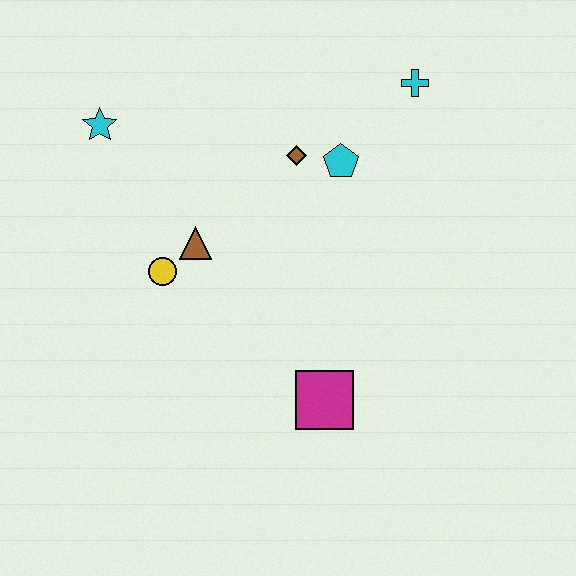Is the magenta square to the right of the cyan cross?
No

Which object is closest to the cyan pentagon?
The brown diamond is closest to the cyan pentagon.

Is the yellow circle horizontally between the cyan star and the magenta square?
Yes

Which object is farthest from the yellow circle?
The cyan cross is farthest from the yellow circle.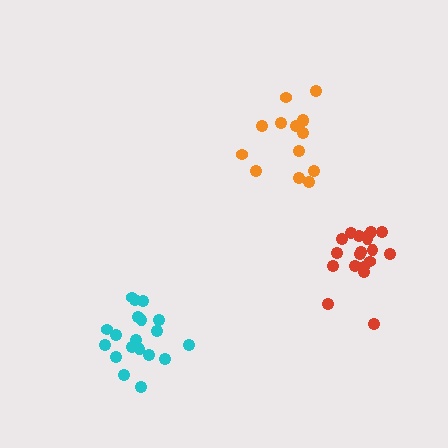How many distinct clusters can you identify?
There are 3 distinct clusters.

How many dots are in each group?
Group 1: 14 dots, Group 2: 19 dots, Group 3: 19 dots (52 total).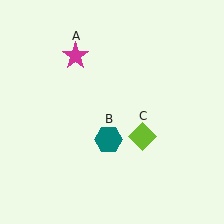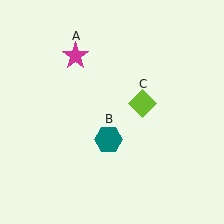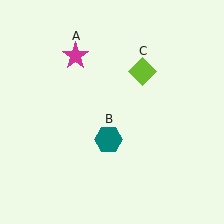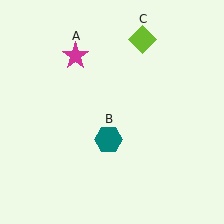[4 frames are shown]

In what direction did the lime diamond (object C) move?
The lime diamond (object C) moved up.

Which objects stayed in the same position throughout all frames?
Magenta star (object A) and teal hexagon (object B) remained stationary.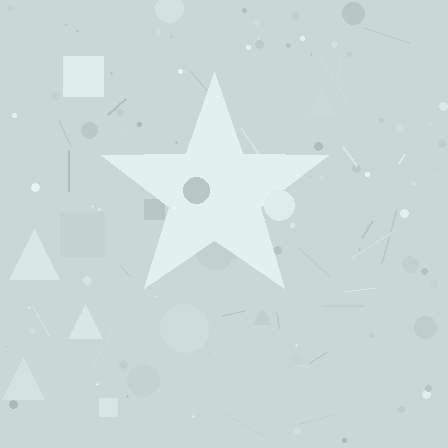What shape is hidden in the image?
A star is hidden in the image.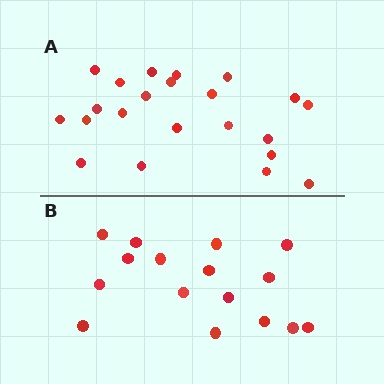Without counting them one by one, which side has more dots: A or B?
Region A (the top region) has more dots.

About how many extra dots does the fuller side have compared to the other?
Region A has about 6 more dots than region B.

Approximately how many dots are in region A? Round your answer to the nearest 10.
About 20 dots. (The exact count is 22, which rounds to 20.)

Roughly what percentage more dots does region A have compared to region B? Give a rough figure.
About 40% more.